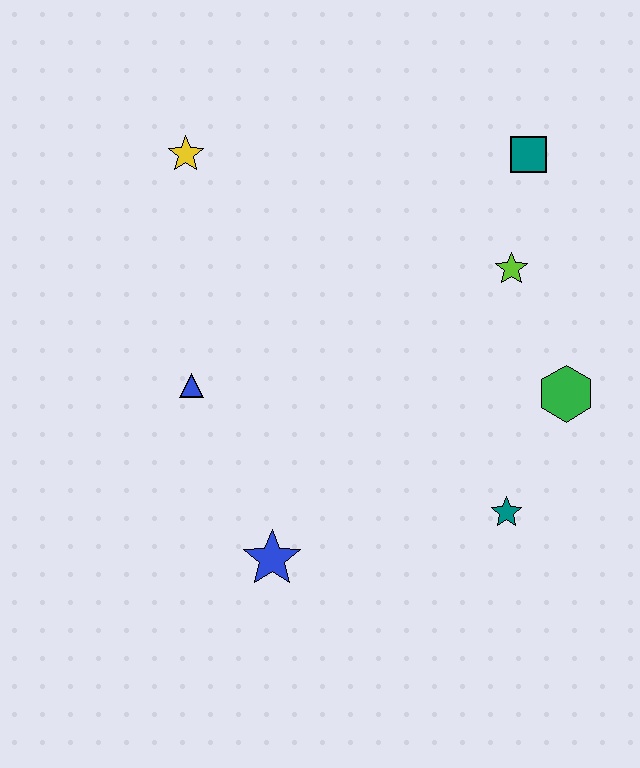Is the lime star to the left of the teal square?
Yes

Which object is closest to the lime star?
The teal square is closest to the lime star.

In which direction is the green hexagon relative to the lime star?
The green hexagon is below the lime star.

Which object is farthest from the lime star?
The blue star is farthest from the lime star.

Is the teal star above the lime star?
No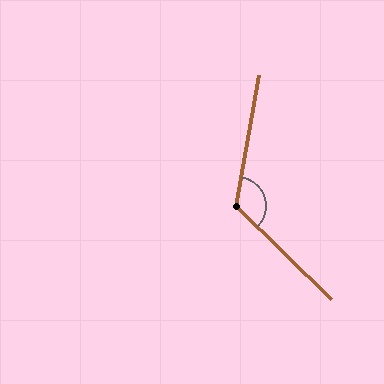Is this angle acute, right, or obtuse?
It is obtuse.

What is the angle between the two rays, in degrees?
Approximately 124 degrees.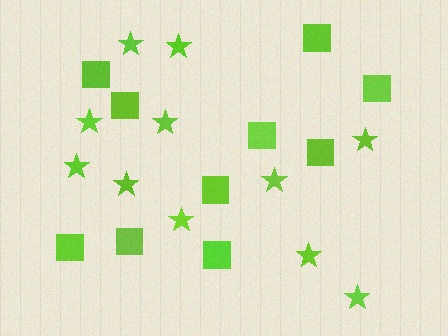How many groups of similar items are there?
There are 2 groups: one group of squares (10) and one group of stars (11).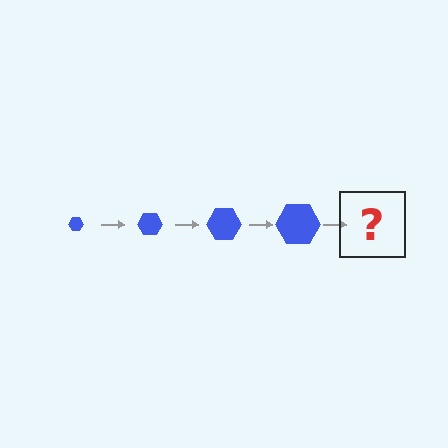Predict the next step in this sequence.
The next step is a blue hexagon, larger than the previous one.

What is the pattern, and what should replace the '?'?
The pattern is that the hexagon gets progressively larger each step. The '?' should be a blue hexagon, larger than the previous one.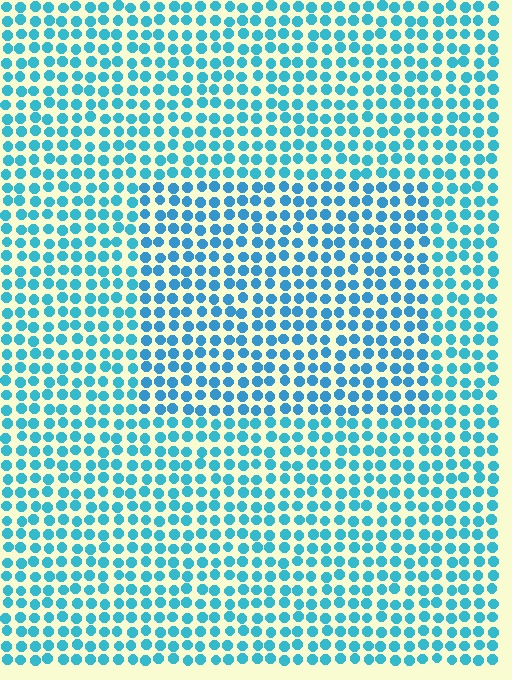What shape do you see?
I see a rectangle.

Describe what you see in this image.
The image is filled with small cyan elements in a uniform arrangement. A rectangle-shaped region is visible where the elements are tinted to a slightly different hue, forming a subtle color boundary.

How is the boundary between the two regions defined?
The boundary is defined purely by a slight shift in hue (about 14 degrees). Spacing, size, and orientation are identical on both sides.